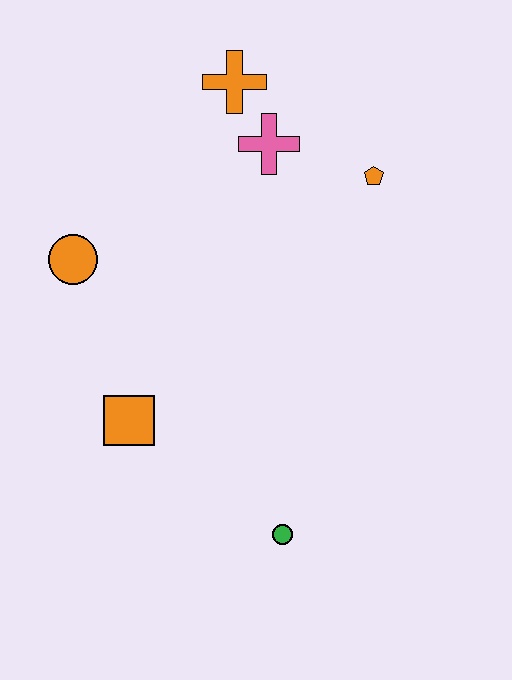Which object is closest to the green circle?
The orange square is closest to the green circle.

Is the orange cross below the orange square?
No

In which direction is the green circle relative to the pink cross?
The green circle is below the pink cross.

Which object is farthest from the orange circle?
The green circle is farthest from the orange circle.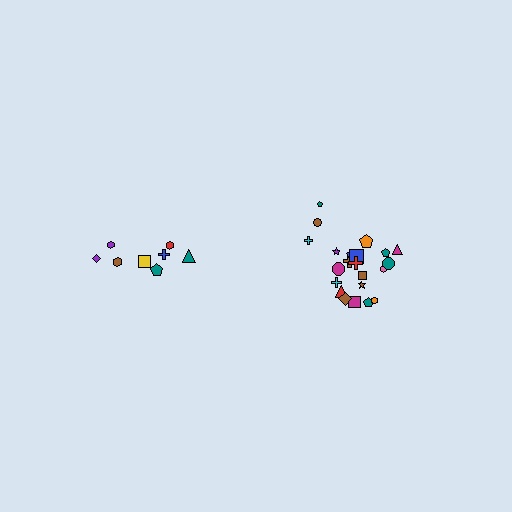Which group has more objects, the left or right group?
The right group.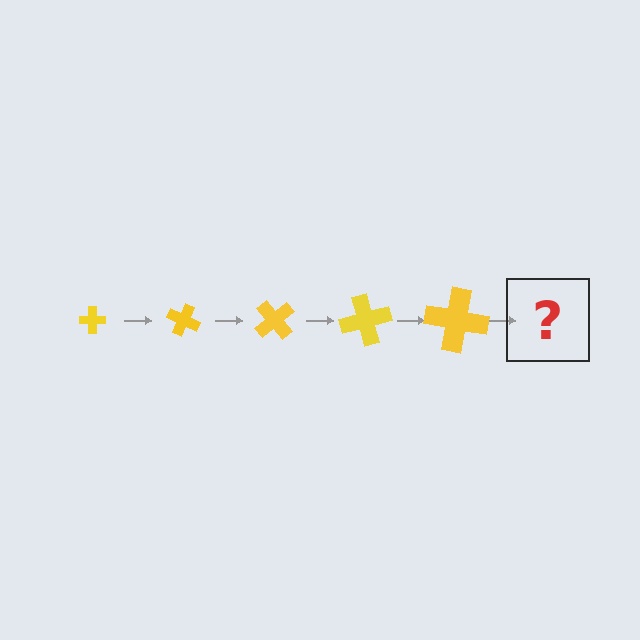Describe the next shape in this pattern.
It should be a cross, larger than the previous one and rotated 125 degrees from the start.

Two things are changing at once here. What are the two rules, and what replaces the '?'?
The two rules are that the cross grows larger each step and it rotates 25 degrees each step. The '?' should be a cross, larger than the previous one and rotated 125 degrees from the start.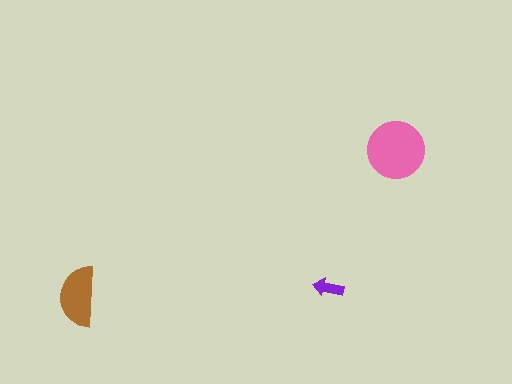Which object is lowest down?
The brown semicircle is bottommost.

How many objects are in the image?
There are 3 objects in the image.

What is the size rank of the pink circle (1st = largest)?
1st.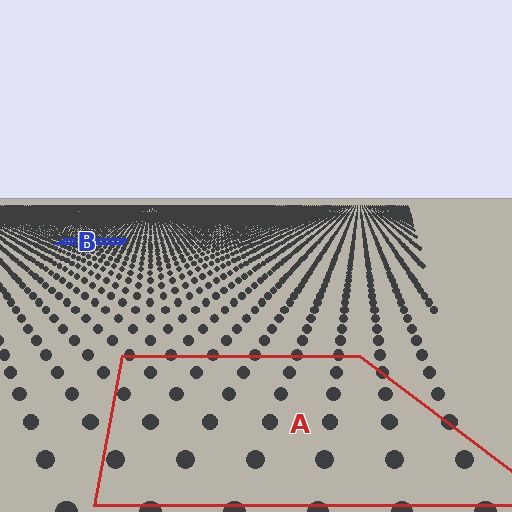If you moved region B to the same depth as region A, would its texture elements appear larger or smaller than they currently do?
They would appear larger. At a closer depth, the same texture elements are projected at a bigger on-screen size.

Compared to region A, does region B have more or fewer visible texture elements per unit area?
Region B has more texture elements per unit area — they are packed more densely because it is farther away.